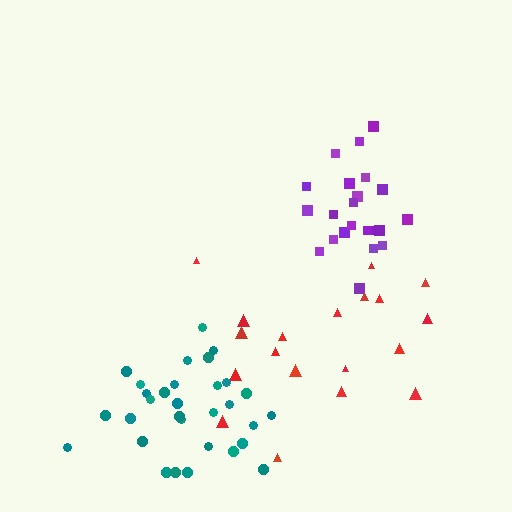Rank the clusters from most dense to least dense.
purple, teal, red.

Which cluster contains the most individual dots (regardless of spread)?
Teal (31).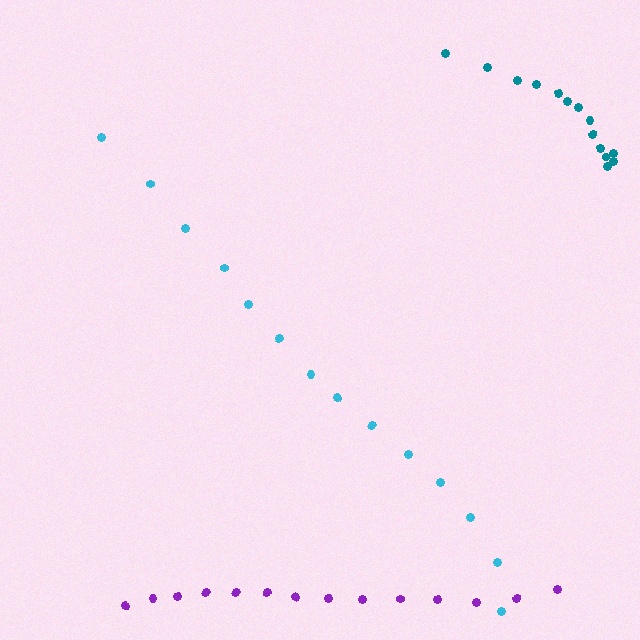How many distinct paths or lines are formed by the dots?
There are 3 distinct paths.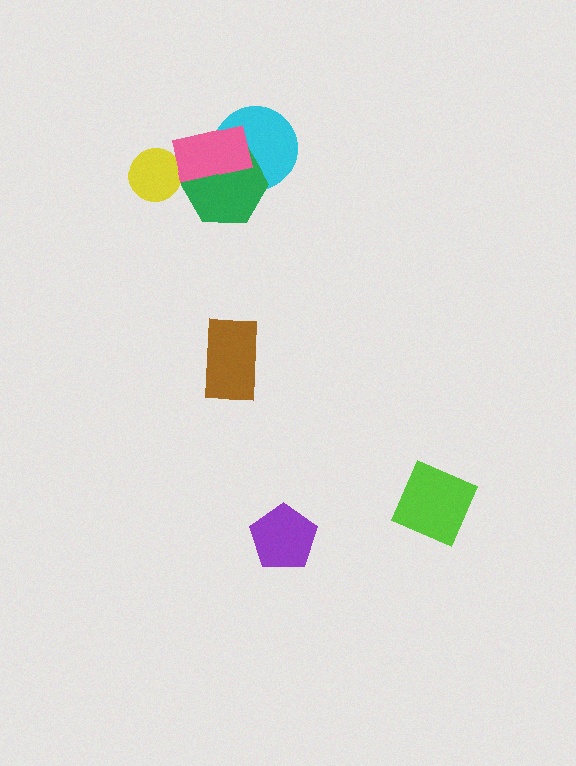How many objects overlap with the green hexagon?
2 objects overlap with the green hexagon.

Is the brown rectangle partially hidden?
No, no other shape covers it.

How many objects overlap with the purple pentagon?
0 objects overlap with the purple pentagon.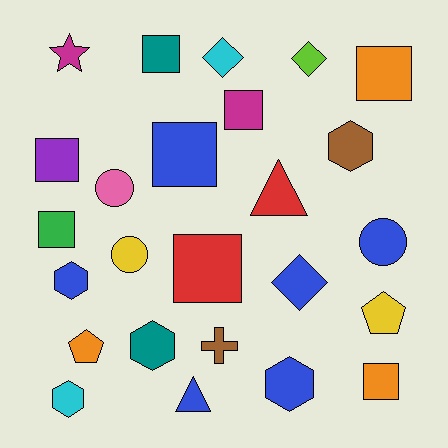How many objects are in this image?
There are 25 objects.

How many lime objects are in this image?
There is 1 lime object.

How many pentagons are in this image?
There are 2 pentagons.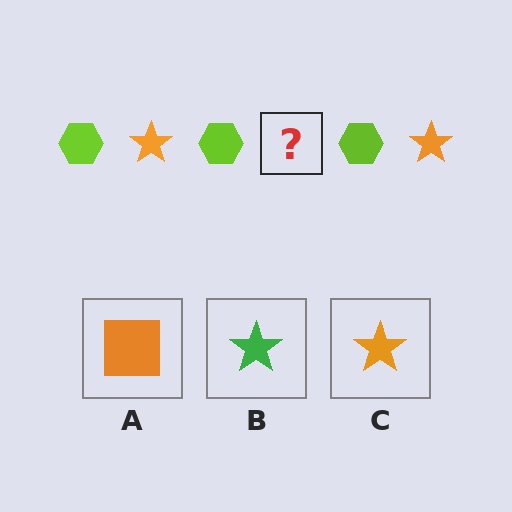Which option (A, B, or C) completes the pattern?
C.